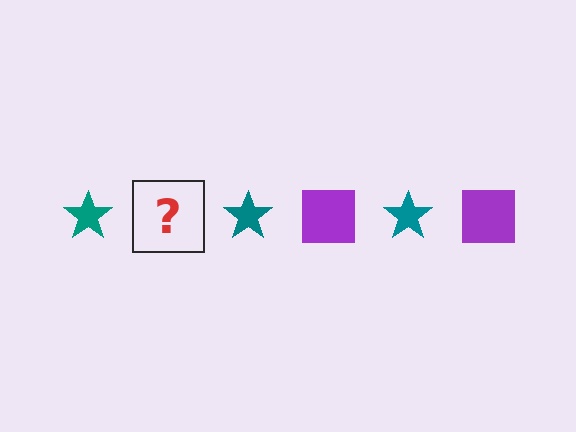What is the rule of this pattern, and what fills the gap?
The rule is that the pattern alternates between teal star and purple square. The gap should be filled with a purple square.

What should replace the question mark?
The question mark should be replaced with a purple square.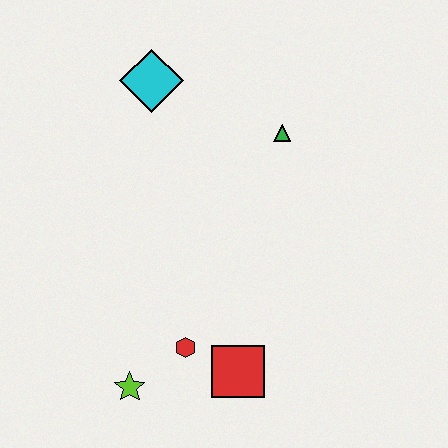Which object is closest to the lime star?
The red hexagon is closest to the lime star.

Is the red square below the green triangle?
Yes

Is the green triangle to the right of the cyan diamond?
Yes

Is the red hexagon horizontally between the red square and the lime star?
Yes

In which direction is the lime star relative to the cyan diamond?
The lime star is below the cyan diamond.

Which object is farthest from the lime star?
The cyan diamond is farthest from the lime star.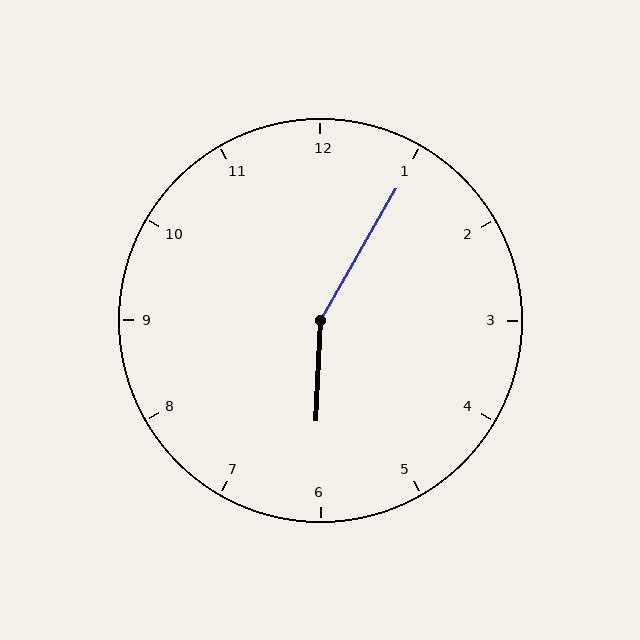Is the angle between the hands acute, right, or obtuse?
It is obtuse.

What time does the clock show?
6:05.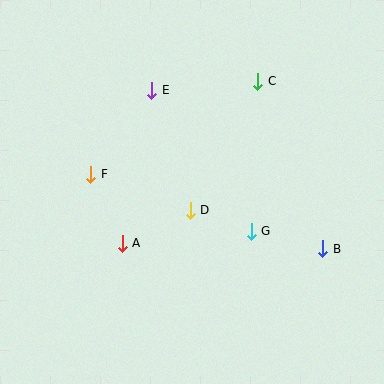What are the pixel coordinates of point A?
Point A is at (122, 243).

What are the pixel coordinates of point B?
Point B is at (323, 249).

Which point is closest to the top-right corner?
Point C is closest to the top-right corner.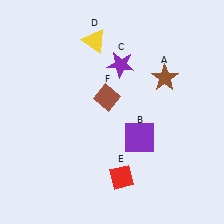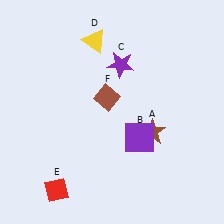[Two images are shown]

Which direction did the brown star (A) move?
The brown star (A) moved down.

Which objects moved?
The objects that moved are: the brown star (A), the red diamond (E).